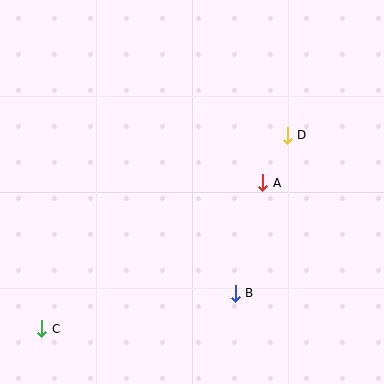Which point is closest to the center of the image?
Point A at (263, 183) is closest to the center.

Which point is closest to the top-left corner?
Point D is closest to the top-left corner.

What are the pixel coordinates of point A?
Point A is at (263, 183).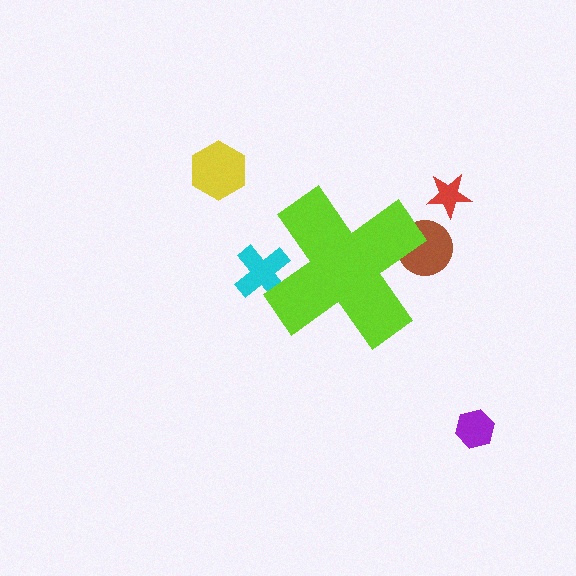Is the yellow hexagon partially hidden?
No, the yellow hexagon is fully visible.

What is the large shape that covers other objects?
A lime cross.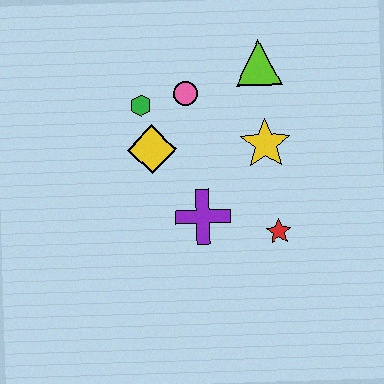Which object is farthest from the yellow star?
The green hexagon is farthest from the yellow star.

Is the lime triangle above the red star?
Yes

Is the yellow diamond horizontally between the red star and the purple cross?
No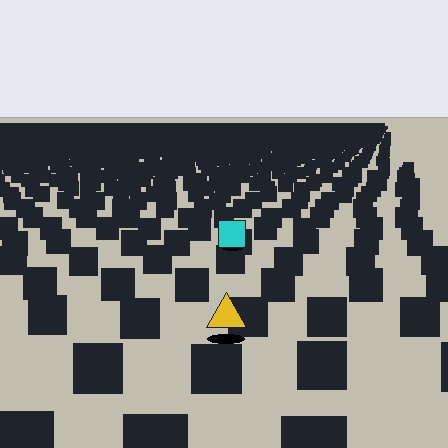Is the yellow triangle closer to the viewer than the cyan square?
Yes. The yellow triangle is closer — you can tell from the texture gradient: the ground texture is coarser near it.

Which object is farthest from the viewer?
The cyan square is farthest from the viewer. It appears smaller and the ground texture around it is denser.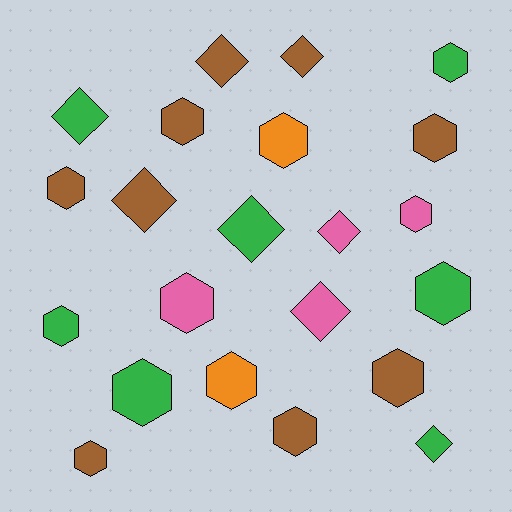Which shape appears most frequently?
Hexagon, with 14 objects.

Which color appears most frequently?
Brown, with 9 objects.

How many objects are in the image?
There are 22 objects.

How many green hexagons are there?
There are 4 green hexagons.